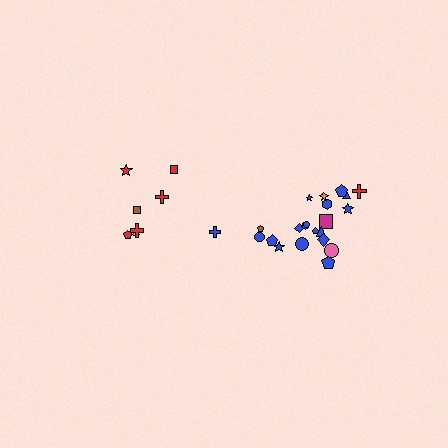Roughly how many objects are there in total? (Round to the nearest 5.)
Roughly 30 objects in total.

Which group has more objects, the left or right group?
The right group.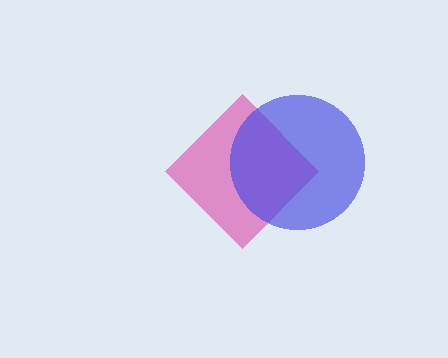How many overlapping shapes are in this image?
There are 2 overlapping shapes in the image.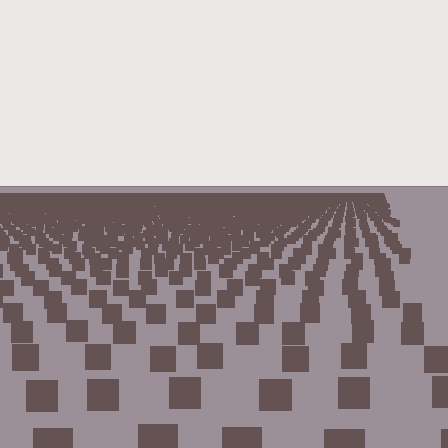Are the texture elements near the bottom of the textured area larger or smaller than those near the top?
Larger. Near the bottom, elements are closer to the viewer and appear at a bigger on-screen size.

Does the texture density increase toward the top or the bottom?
Density increases toward the top.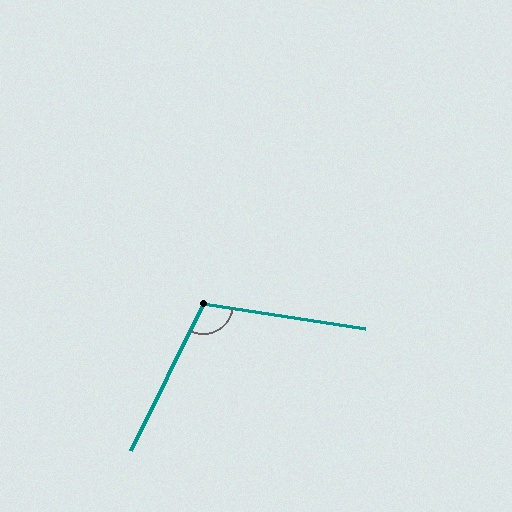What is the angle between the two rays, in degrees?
Approximately 108 degrees.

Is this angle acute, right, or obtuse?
It is obtuse.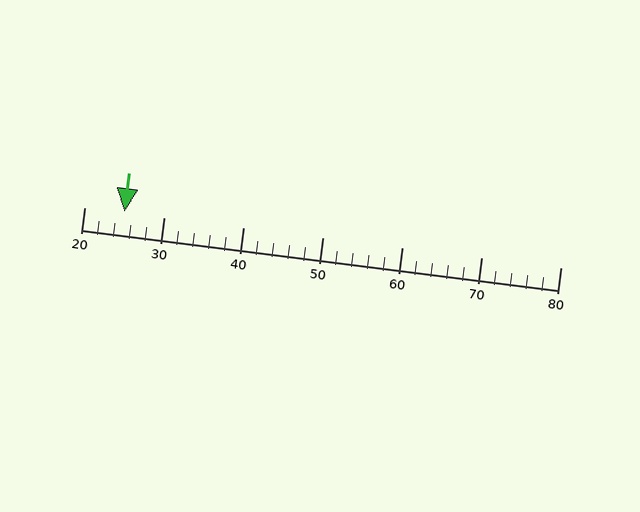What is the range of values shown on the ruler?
The ruler shows values from 20 to 80.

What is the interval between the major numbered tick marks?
The major tick marks are spaced 10 units apart.